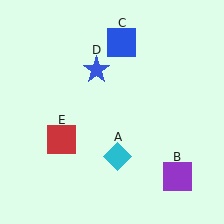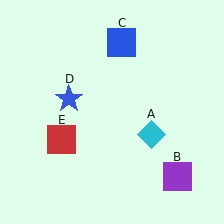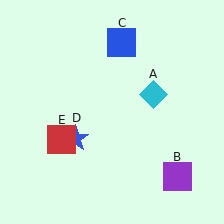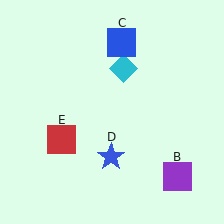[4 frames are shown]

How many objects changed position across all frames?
2 objects changed position: cyan diamond (object A), blue star (object D).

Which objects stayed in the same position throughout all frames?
Purple square (object B) and blue square (object C) and red square (object E) remained stationary.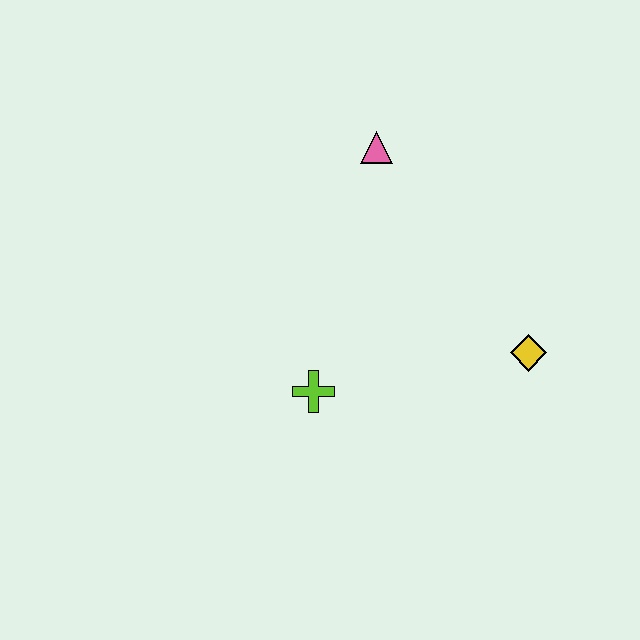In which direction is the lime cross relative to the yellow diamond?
The lime cross is to the left of the yellow diamond.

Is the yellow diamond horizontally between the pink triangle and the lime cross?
No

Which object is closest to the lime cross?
The yellow diamond is closest to the lime cross.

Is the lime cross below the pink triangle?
Yes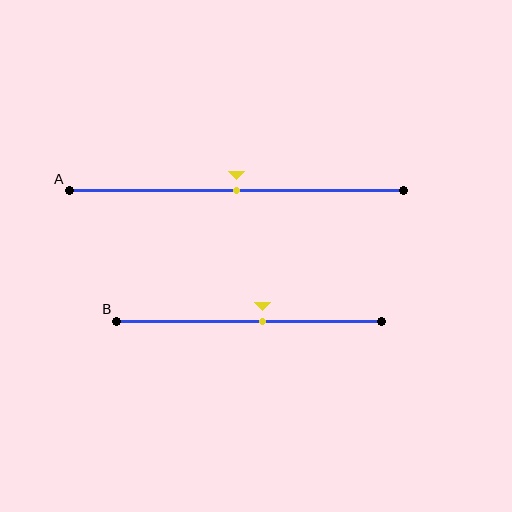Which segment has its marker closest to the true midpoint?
Segment A has its marker closest to the true midpoint.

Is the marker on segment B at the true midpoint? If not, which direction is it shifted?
No, the marker on segment B is shifted to the right by about 5% of the segment length.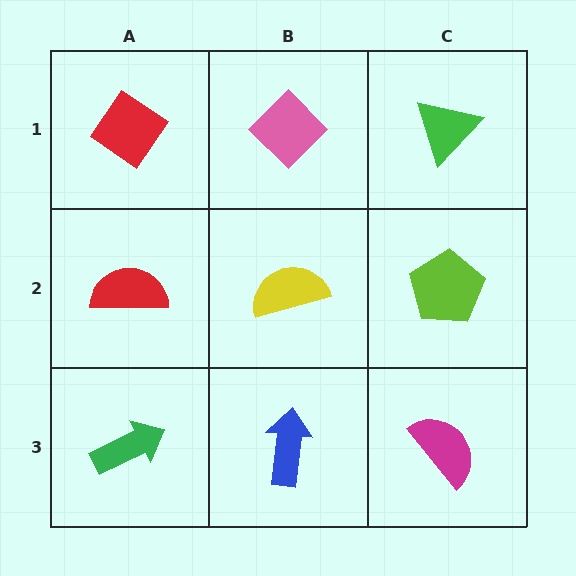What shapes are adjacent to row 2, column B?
A pink diamond (row 1, column B), a blue arrow (row 3, column B), a red semicircle (row 2, column A), a lime pentagon (row 2, column C).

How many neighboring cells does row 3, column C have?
2.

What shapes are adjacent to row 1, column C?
A lime pentagon (row 2, column C), a pink diamond (row 1, column B).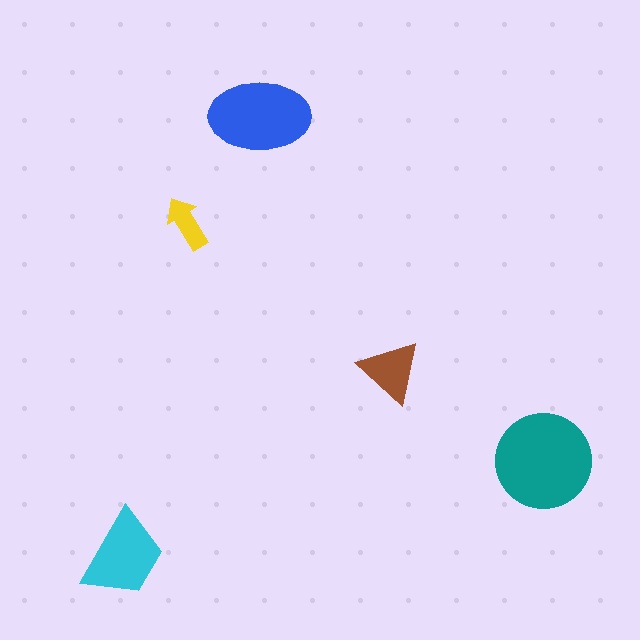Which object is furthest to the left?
The cyan trapezoid is leftmost.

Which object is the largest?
The teal circle.